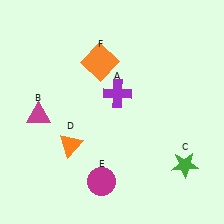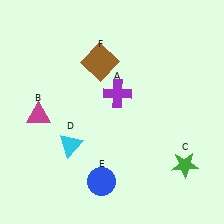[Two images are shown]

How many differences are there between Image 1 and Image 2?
There are 3 differences between the two images.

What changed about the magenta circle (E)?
In Image 1, E is magenta. In Image 2, it changed to blue.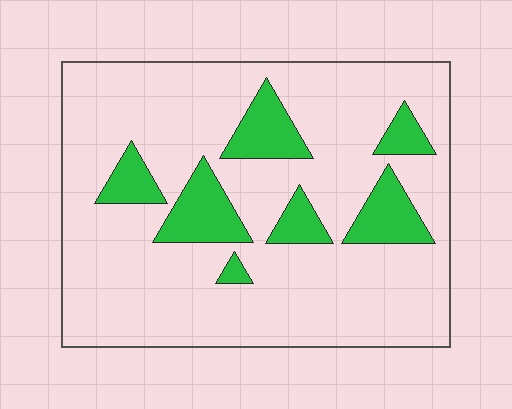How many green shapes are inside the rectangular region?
7.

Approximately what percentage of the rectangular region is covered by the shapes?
Approximately 15%.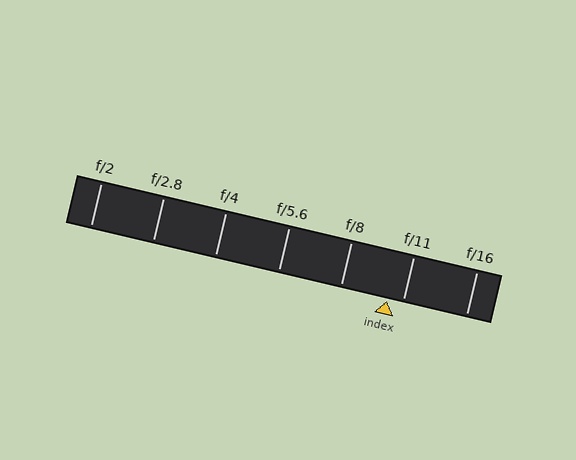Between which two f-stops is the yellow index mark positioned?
The index mark is between f/8 and f/11.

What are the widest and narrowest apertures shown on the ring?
The widest aperture shown is f/2 and the narrowest is f/16.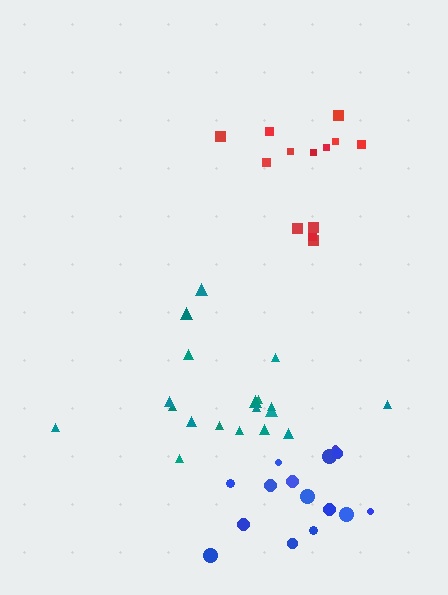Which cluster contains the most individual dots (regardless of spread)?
Teal (19).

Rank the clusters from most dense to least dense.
red, blue, teal.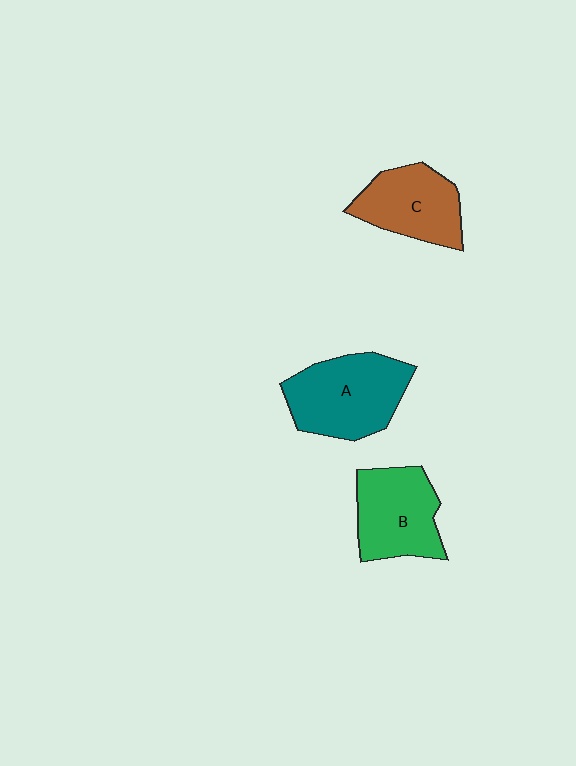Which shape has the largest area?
Shape A (teal).